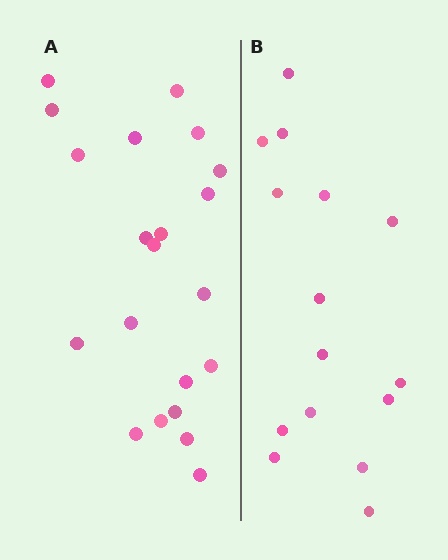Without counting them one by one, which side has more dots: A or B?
Region A (the left region) has more dots.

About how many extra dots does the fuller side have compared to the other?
Region A has about 6 more dots than region B.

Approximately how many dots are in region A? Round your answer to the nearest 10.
About 20 dots. (The exact count is 21, which rounds to 20.)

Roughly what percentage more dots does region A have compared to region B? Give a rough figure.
About 40% more.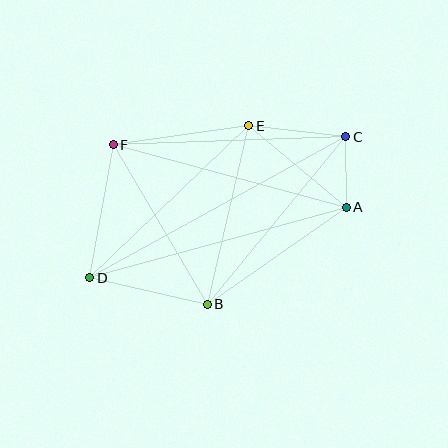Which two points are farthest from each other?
Points C and D are farthest from each other.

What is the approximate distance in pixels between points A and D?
The distance between A and D is approximately 266 pixels.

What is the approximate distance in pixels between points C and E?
The distance between C and E is approximately 98 pixels.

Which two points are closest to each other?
Points A and C are closest to each other.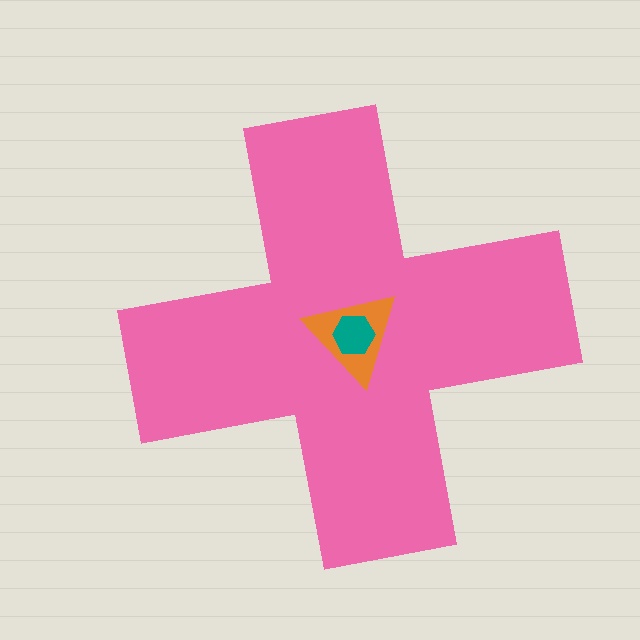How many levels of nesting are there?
3.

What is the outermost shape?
The pink cross.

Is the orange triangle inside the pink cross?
Yes.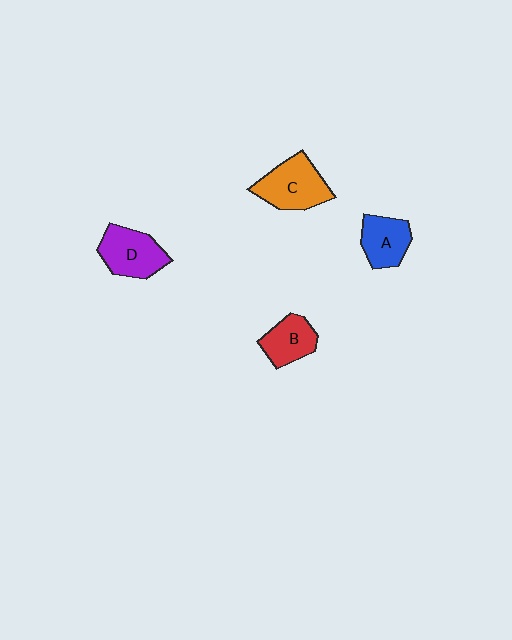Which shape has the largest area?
Shape C (orange).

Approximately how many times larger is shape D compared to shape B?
Approximately 1.3 times.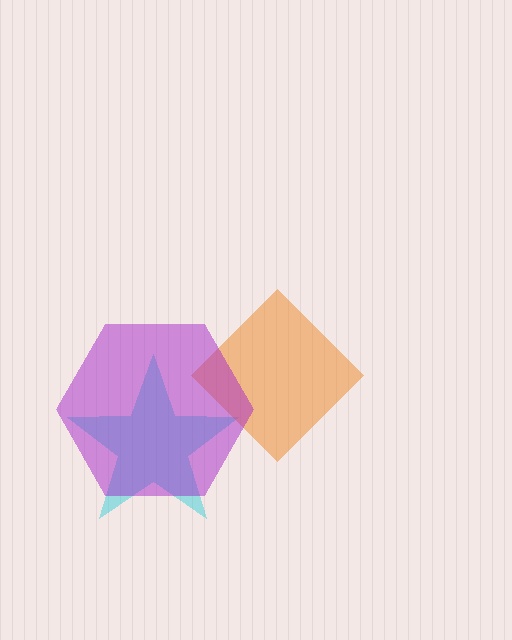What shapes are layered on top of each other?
The layered shapes are: a cyan star, an orange diamond, a purple hexagon.